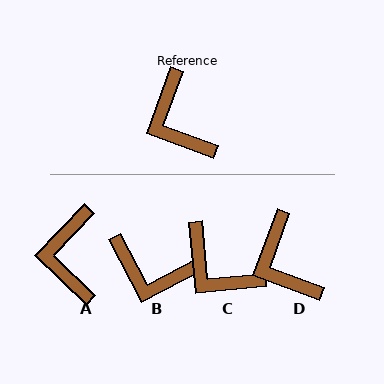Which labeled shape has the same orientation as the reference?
D.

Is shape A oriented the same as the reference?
No, it is off by about 24 degrees.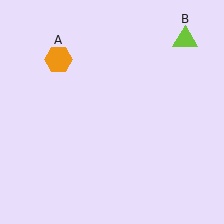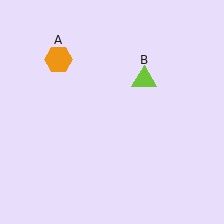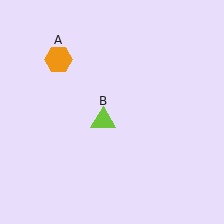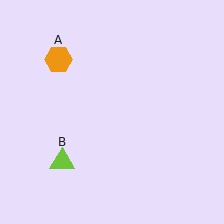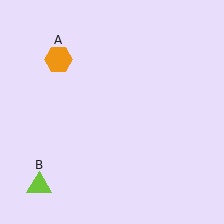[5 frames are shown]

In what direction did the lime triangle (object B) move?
The lime triangle (object B) moved down and to the left.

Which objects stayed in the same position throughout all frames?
Orange hexagon (object A) remained stationary.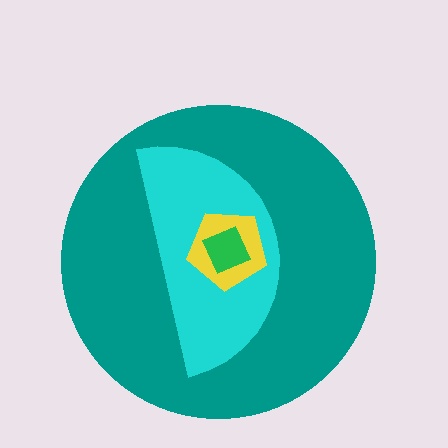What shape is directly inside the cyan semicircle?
The yellow pentagon.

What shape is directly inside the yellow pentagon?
The green square.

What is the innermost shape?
The green square.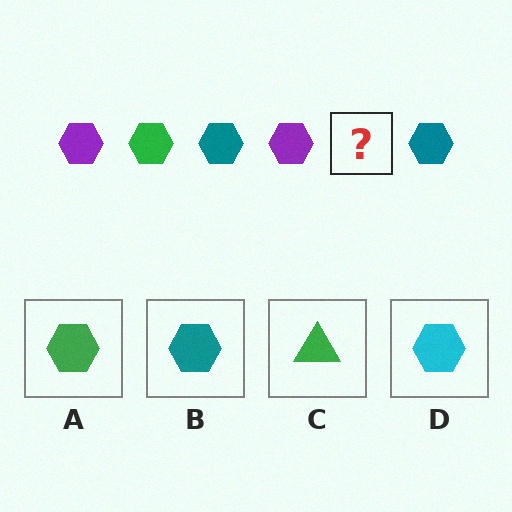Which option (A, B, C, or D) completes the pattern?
A.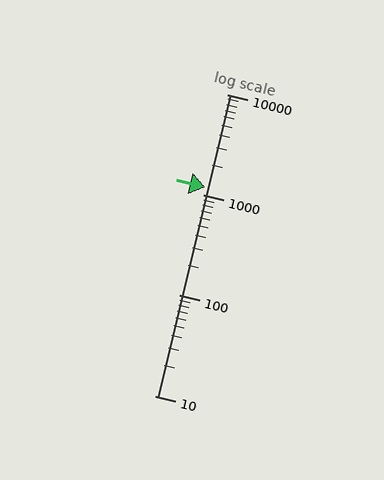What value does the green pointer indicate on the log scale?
The pointer indicates approximately 1200.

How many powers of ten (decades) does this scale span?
The scale spans 3 decades, from 10 to 10000.